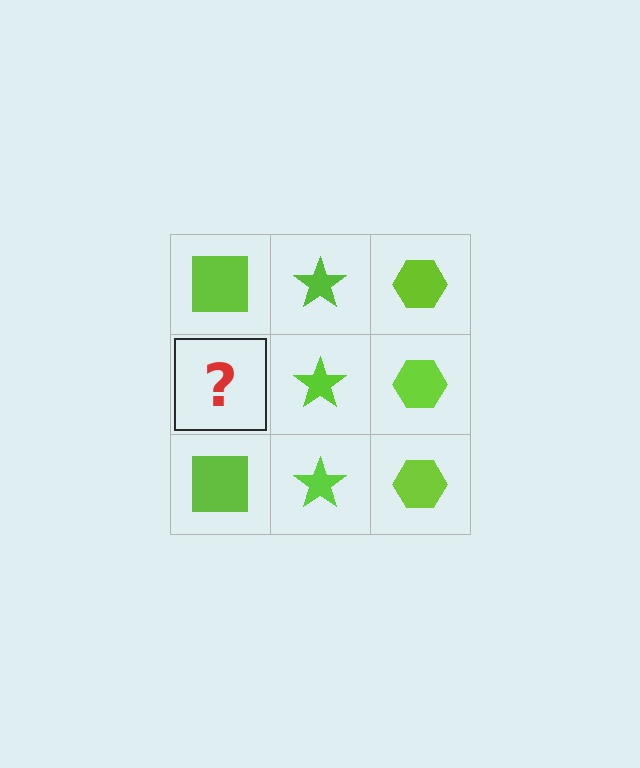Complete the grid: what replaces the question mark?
The question mark should be replaced with a lime square.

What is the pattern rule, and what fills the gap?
The rule is that each column has a consistent shape. The gap should be filled with a lime square.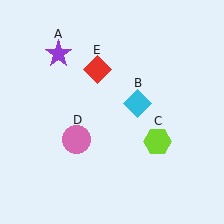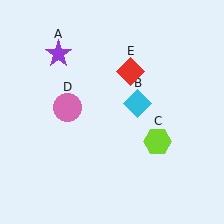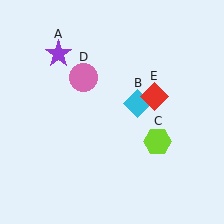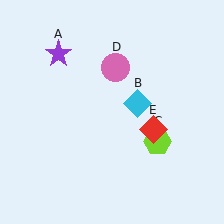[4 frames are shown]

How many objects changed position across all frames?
2 objects changed position: pink circle (object D), red diamond (object E).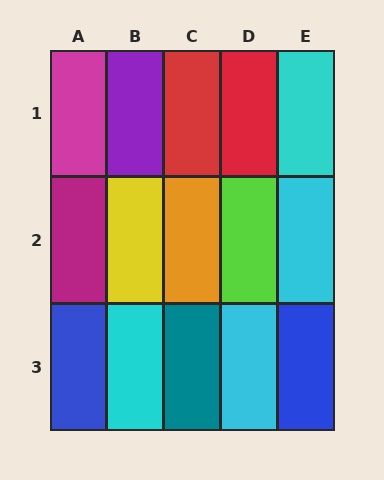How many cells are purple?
1 cell is purple.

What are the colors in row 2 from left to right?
Magenta, yellow, orange, lime, cyan.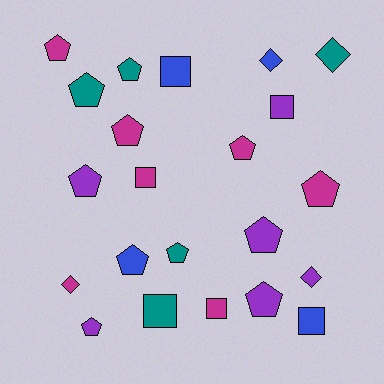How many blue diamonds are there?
There is 1 blue diamond.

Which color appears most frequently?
Magenta, with 7 objects.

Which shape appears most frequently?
Pentagon, with 12 objects.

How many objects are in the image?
There are 22 objects.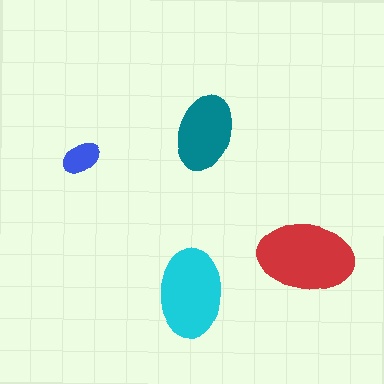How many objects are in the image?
There are 4 objects in the image.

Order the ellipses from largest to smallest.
the red one, the cyan one, the teal one, the blue one.